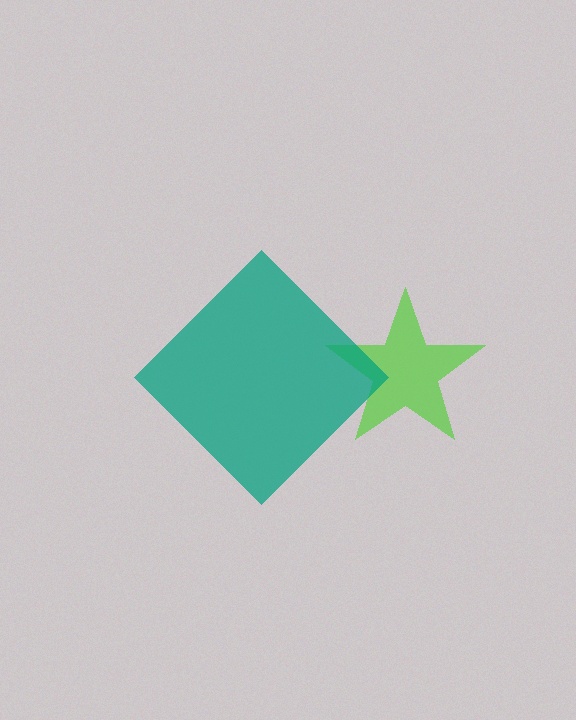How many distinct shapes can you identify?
There are 2 distinct shapes: a lime star, a teal diamond.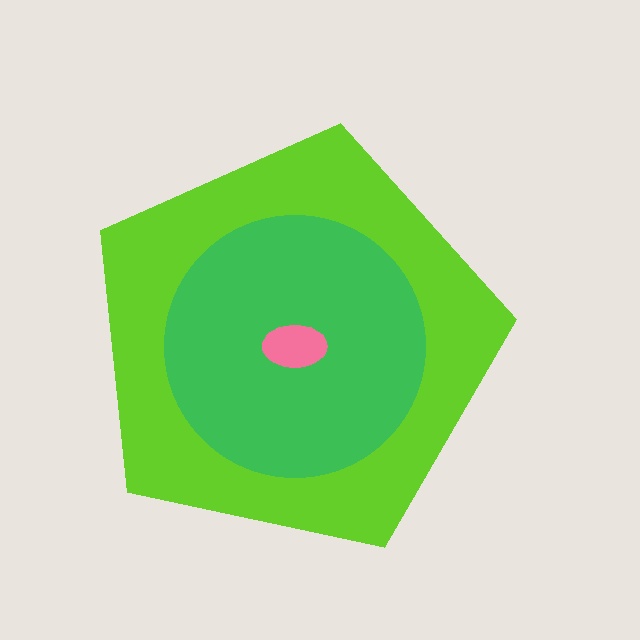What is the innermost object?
The pink ellipse.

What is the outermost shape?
The lime pentagon.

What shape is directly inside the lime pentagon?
The green circle.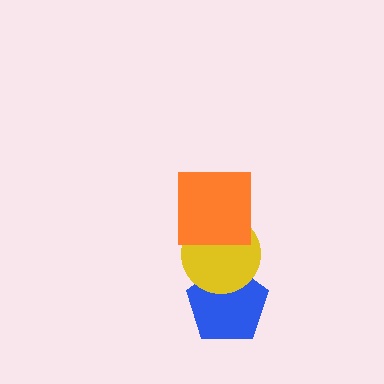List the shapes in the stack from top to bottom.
From top to bottom: the orange square, the yellow circle, the blue pentagon.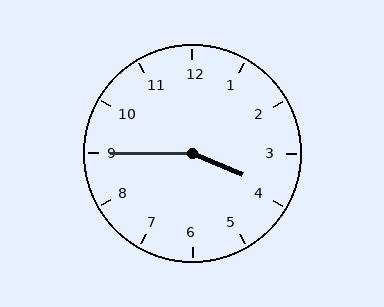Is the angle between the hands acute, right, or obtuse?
It is obtuse.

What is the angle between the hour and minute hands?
Approximately 158 degrees.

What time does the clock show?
3:45.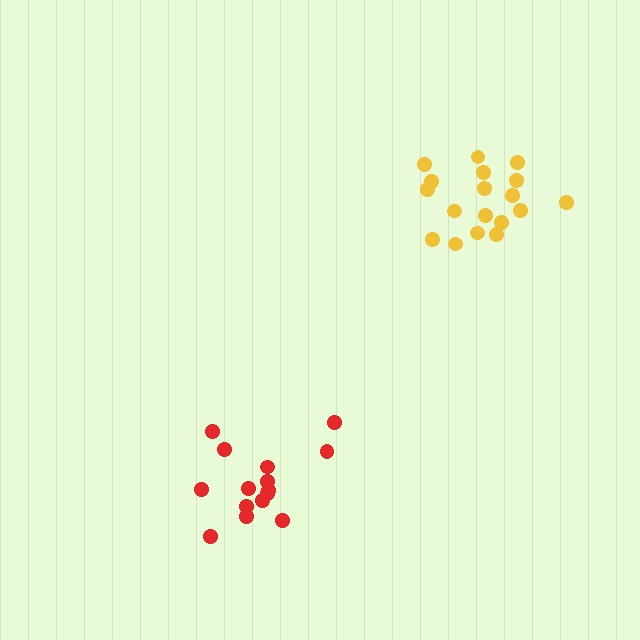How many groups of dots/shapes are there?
There are 2 groups.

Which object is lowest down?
The red cluster is bottommost.